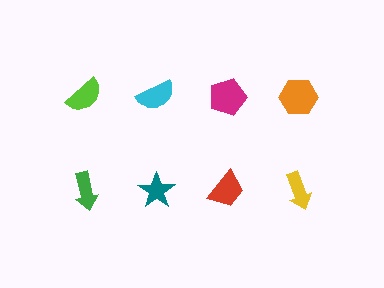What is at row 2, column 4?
A yellow arrow.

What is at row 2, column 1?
A green arrow.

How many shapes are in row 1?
4 shapes.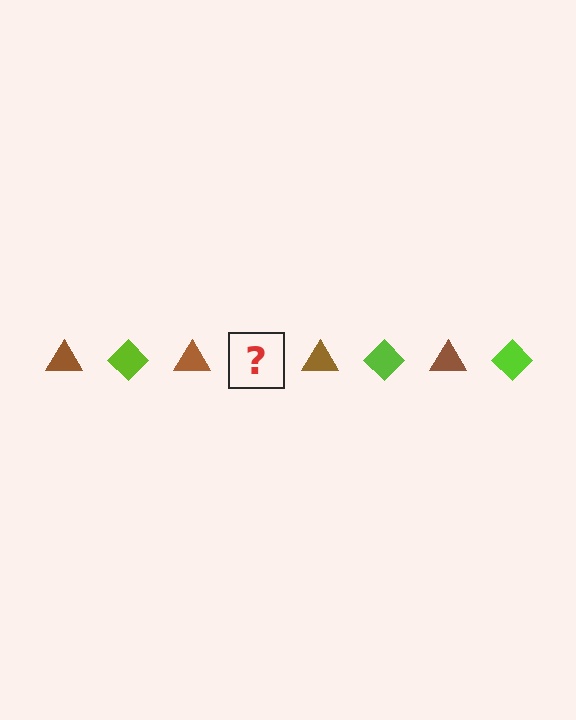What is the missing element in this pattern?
The missing element is a lime diamond.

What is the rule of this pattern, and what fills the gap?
The rule is that the pattern alternates between brown triangle and lime diamond. The gap should be filled with a lime diamond.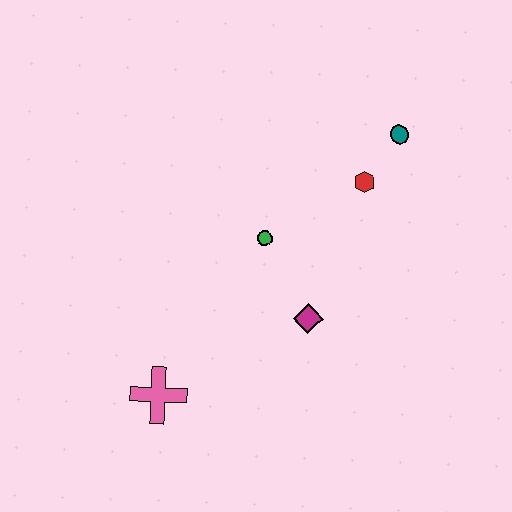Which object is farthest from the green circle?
The pink cross is farthest from the green circle.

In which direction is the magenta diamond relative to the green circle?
The magenta diamond is below the green circle.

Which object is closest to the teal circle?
The red hexagon is closest to the teal circle.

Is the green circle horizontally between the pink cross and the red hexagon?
Yes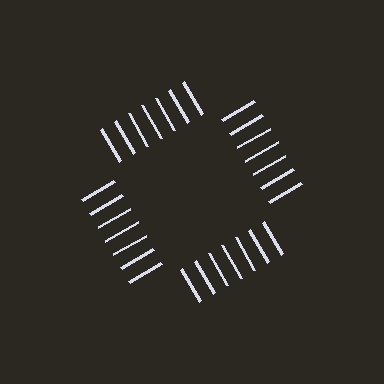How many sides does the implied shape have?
4 sides — the line-ends trace a square.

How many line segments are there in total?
28 — 7 along each of the 4 edges.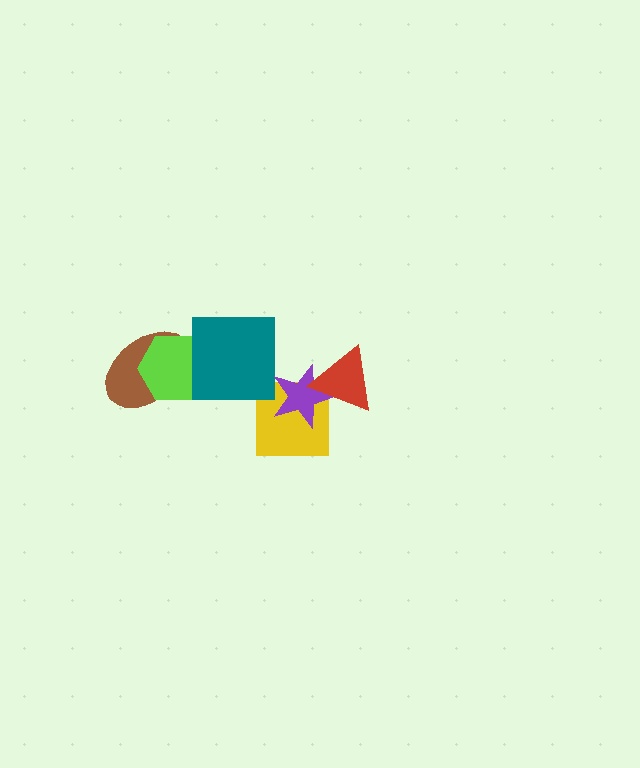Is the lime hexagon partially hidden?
Yes, it is partially covered by another shape.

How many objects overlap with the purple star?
2 objects overlap with the purple star.